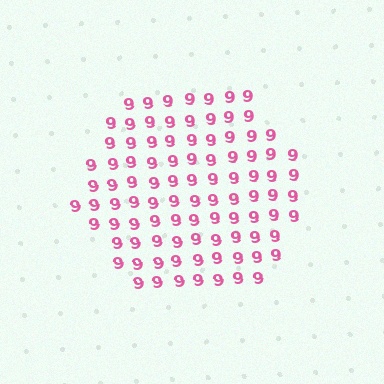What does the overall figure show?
The overall figure shows a hexagon.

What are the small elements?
The small elements are digit 9's.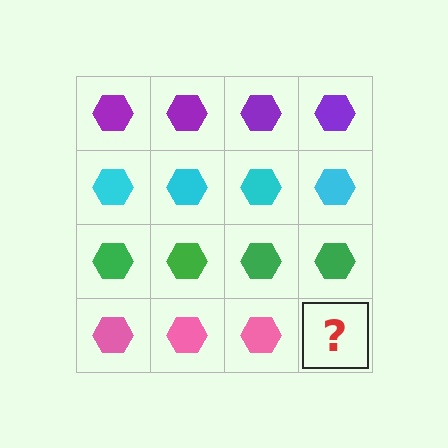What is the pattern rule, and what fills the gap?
The rule is that each row has a consistent color. The gap should be filled with a pink hexagon.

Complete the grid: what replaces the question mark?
The question mark should be replaced with a pink hexagon.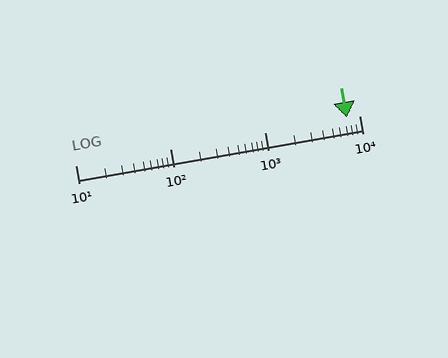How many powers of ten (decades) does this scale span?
The scale spans 3 decades, from 10 to 10000.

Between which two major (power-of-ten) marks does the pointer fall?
The pointer is between 1000 and 10000.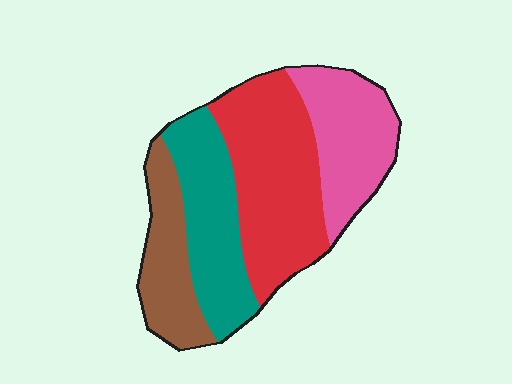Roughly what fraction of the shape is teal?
Teal covers around 25% of the shape.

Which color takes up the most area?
Red, at roughly 35%.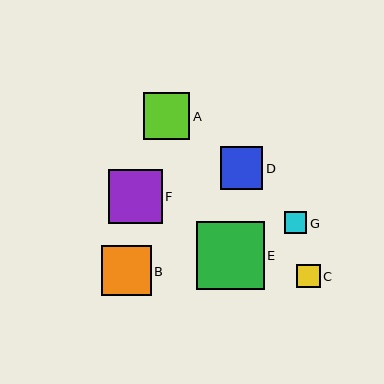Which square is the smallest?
Square G is the smallest with a size of approximately 22 pixels.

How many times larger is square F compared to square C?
Square F is approximately 2.3 times the size of square C.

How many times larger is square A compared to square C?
Square A is approximately 2.0 times the size of square C.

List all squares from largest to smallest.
From largest to smallest: E, F, B, A, D, C, G.